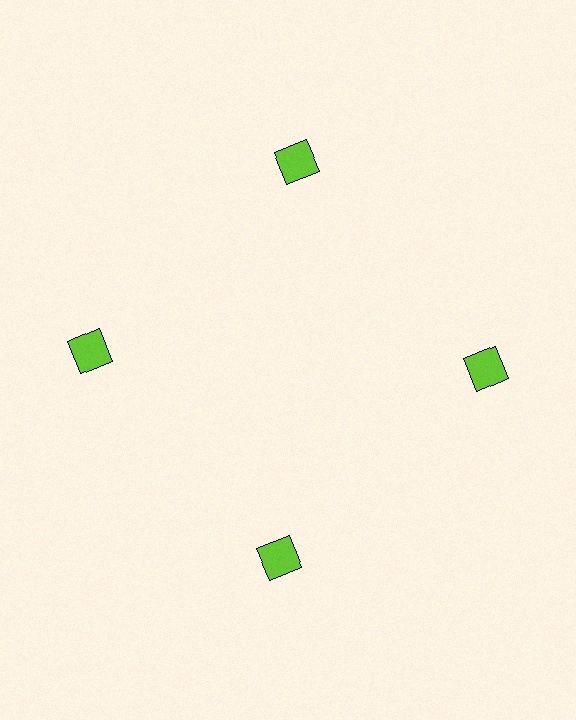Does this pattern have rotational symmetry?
Yes, this pattern has 4-fold rotational symmetry. It looks the same after rotating 90 degrees around the center.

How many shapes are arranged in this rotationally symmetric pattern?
There are 4 shapes, arranged in 4 groups of 1.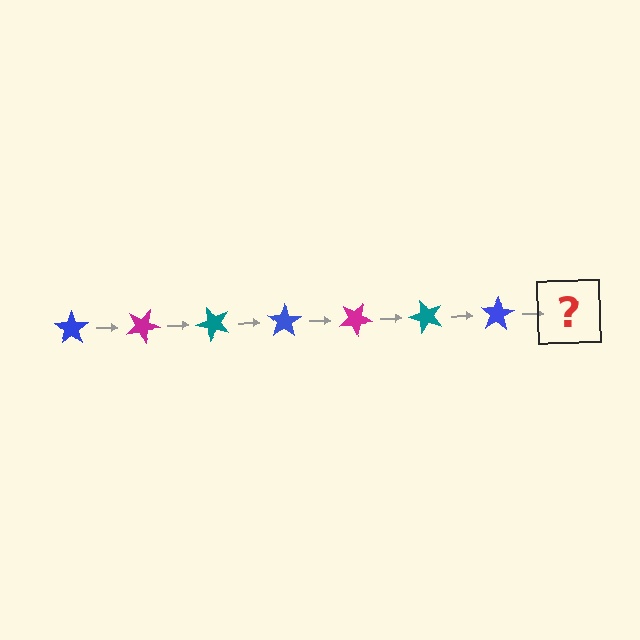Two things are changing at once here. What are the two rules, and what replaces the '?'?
The two rules are that it rotates 25 degrees each step and the color cycles through blue, magenta, and teal. The '?' should be a magenta star, rotated 175 degrees from the start.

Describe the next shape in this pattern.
It should be a magenta star, rotated 175 degrees from the start.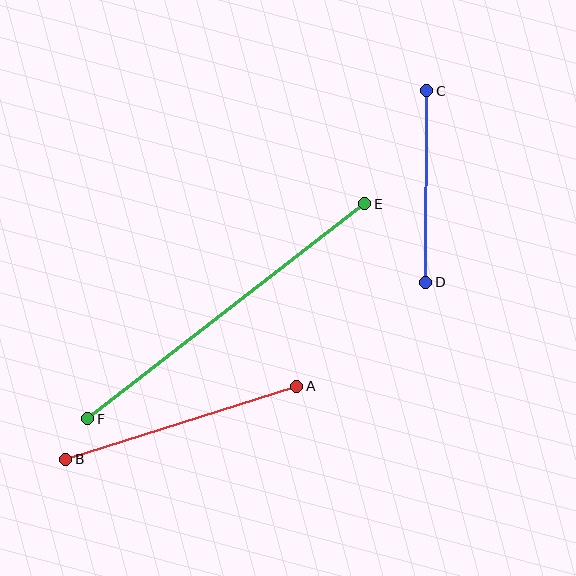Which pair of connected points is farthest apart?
Points E and F are farthest apart.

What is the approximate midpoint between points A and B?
The midpoint is at approximately (181, 423) pixels.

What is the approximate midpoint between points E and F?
The midpoint is at approximately (226, 311) pixels.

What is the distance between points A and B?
The distance is approximately 242 pixels.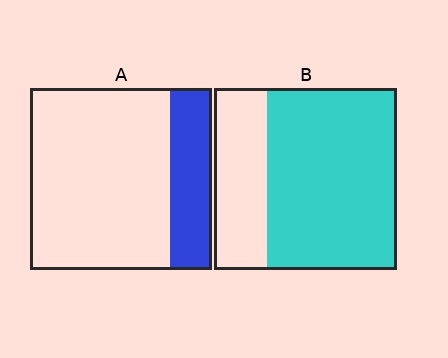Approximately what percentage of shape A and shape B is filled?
A is approximately 25% and B is approximately 70%.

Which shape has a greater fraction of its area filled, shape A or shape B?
Shape B.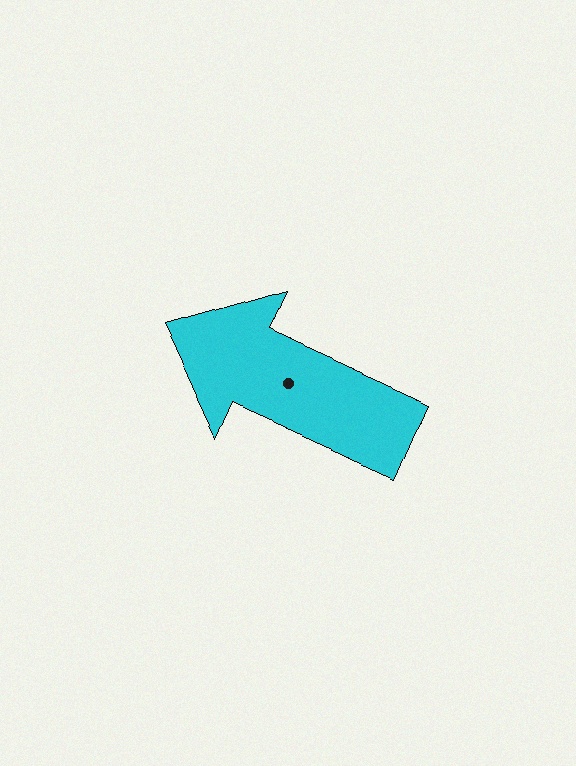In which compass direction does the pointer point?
Northwest.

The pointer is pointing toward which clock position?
Roughly 10 o'clock.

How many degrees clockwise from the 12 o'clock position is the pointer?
Approximately 294 degrees.